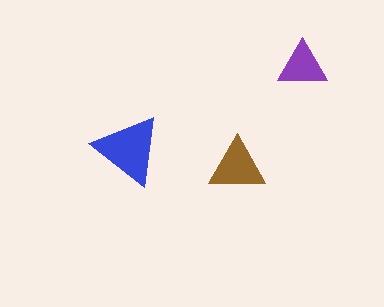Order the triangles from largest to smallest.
the blue one, the brown one, the purple one.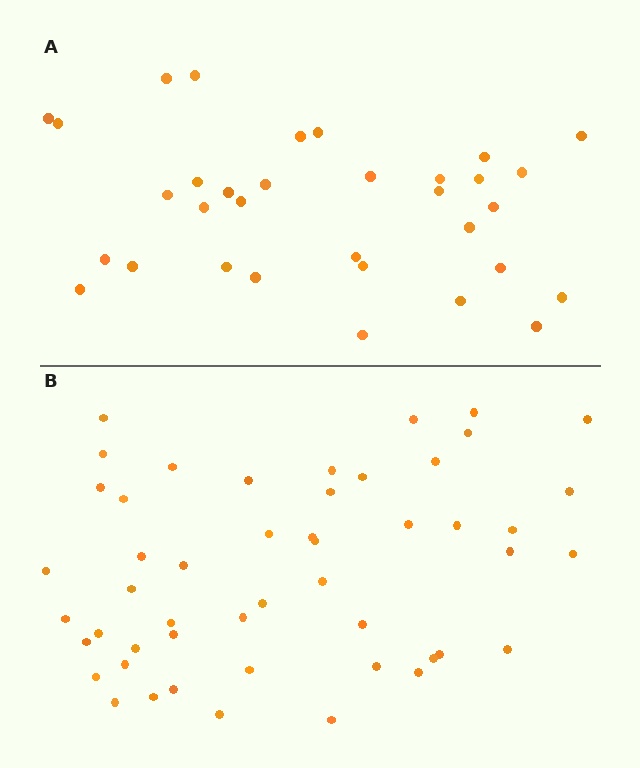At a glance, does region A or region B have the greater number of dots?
Region B (the bottom region) has more dots.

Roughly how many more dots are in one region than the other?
Region B has approximately 15 more dots than region A.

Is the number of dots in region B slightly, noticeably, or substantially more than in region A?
Region B has substantially more. The ratio is roughly 1.5 to 1.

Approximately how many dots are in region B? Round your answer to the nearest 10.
About 50 dots.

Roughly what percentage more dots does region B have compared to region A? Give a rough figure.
About 50% more.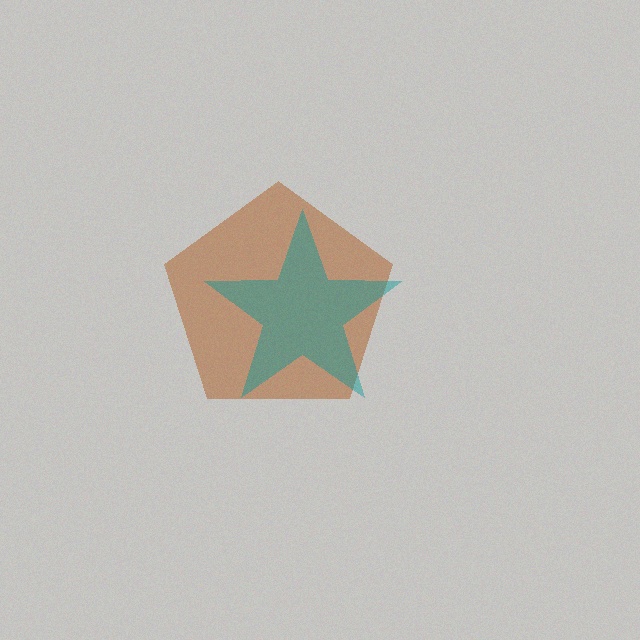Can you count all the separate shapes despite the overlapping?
Yes, there are 2 separate shapes.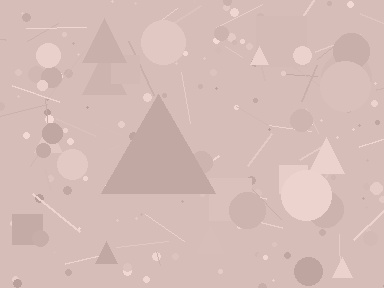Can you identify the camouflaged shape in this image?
The camouflaged shape is a triangle.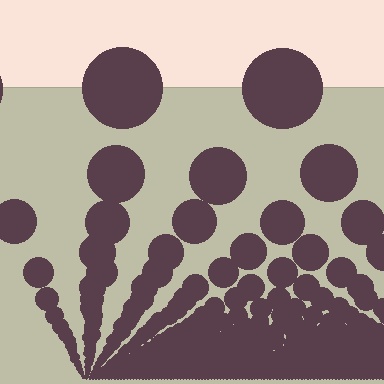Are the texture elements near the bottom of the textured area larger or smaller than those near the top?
Smaller. The gradient is inverted — elements near the bottom are smaller and denser.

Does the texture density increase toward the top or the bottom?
Density increases toward the bottom.